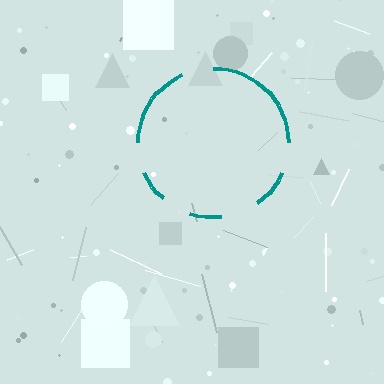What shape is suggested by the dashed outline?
The dashed outline suggests a circle.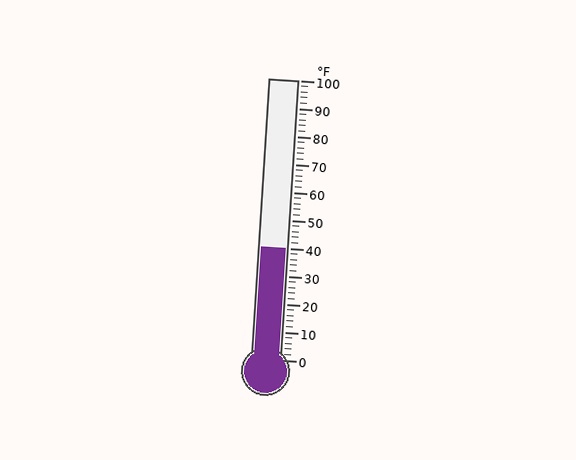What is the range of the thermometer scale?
The thermometer scale ranges from 0°F to 100°F.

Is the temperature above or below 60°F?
The temperature is below 60°F.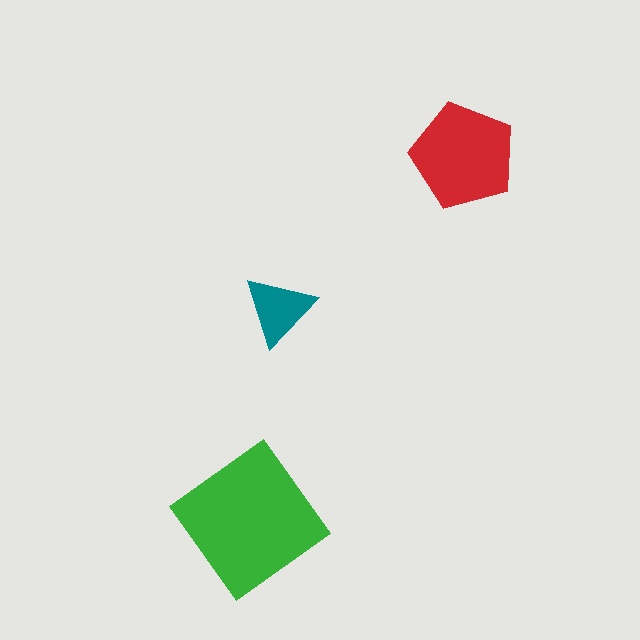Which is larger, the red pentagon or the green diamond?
The green diamond.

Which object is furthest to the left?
The green diamond is leftmost.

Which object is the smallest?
The teal triangle.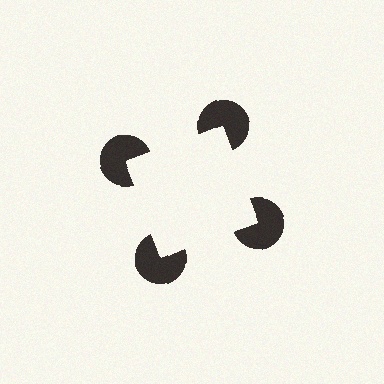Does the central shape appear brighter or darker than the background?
It typically appears slightly brighter than the background, even though no actual brightness change is drawn.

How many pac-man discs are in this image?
There are 4 — one at each vertex of the illusory square.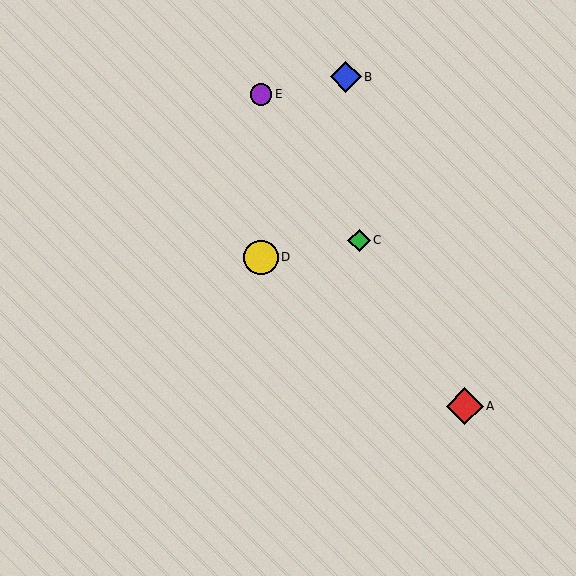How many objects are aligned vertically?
2 objects (D, E) are aligned vertically.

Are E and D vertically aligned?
Yes, both are at x≈261.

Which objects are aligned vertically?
Objects D, E are aligned vertically.